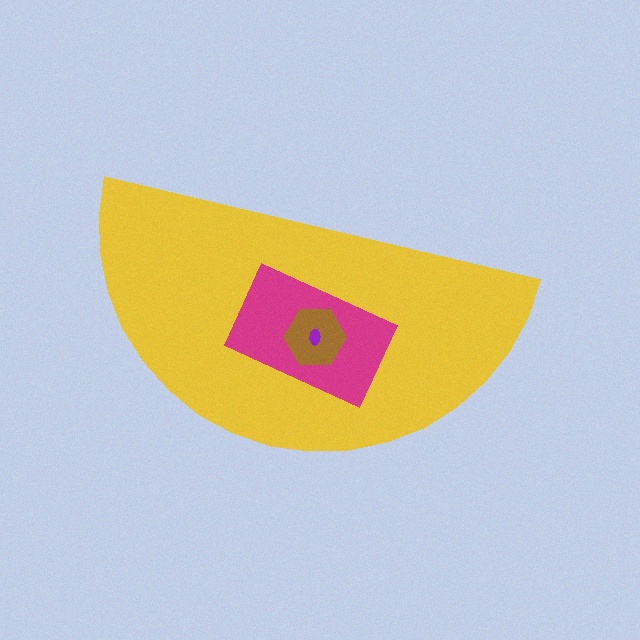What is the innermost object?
The purple ellipse.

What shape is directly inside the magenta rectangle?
The brown hexagon.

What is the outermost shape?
The yellow semicircle.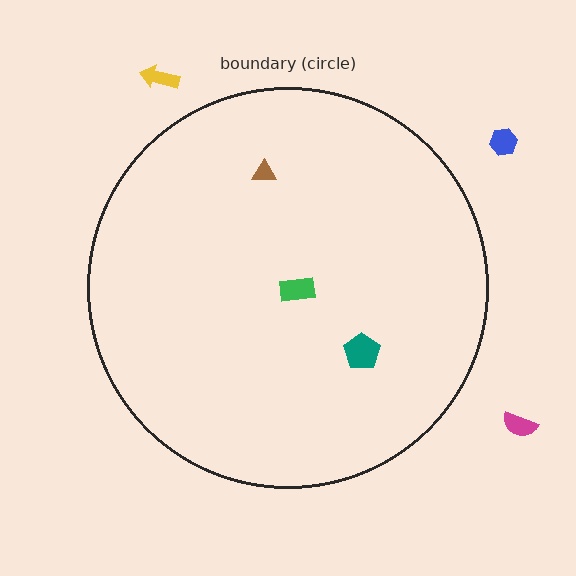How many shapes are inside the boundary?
3 inside, 3 outside.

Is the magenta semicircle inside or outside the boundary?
Outside.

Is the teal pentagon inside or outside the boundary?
Inside.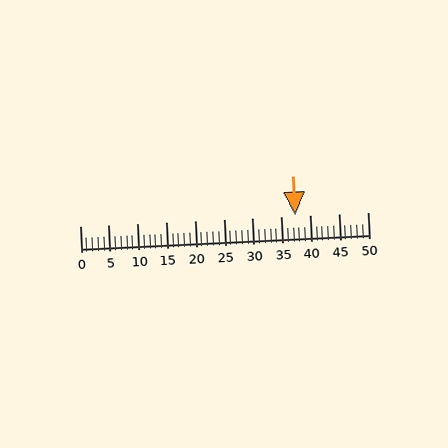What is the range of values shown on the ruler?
The ruler shows values from 0 to 50.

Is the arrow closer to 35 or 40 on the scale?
The arrow is closer to 35.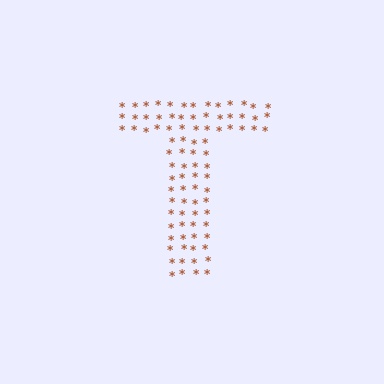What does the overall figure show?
The overall figure shows the letter T.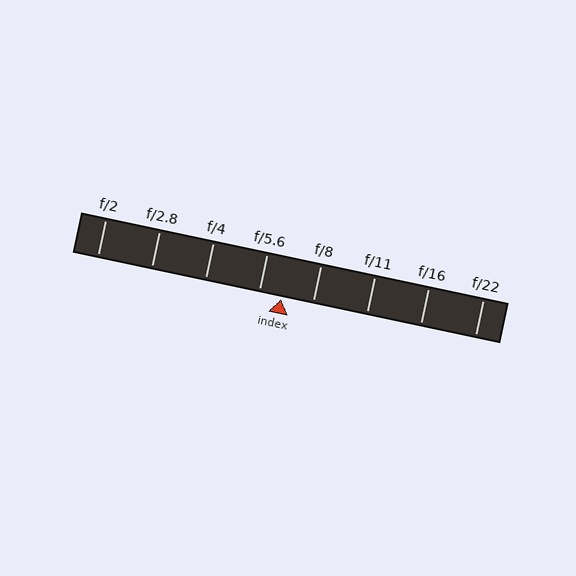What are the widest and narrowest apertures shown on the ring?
The widest aperture shown is f/2 and the narrowest is f/22.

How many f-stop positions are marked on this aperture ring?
There are 8 f-stop positions marked.